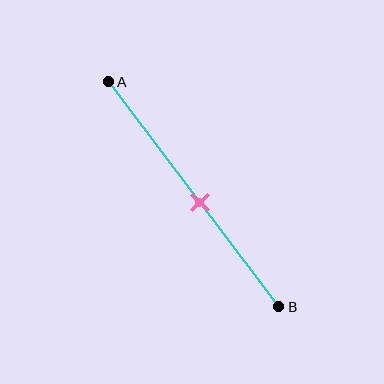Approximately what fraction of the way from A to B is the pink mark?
The pink mark is approximately 55% of the way from A to B.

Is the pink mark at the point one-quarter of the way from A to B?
No, the mark is at about 55% from A, not at the 25% one-quarter point.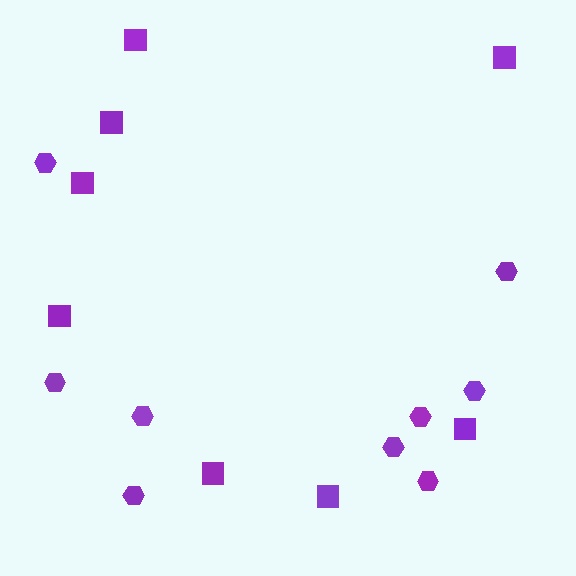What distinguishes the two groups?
There are 2 groups: one group of squares (8) and one group of hexagons (9).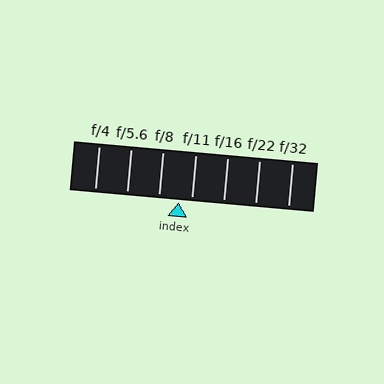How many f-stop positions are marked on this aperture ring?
There are 7 f-stop positions marked.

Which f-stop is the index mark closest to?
The index mark is closest to f/11.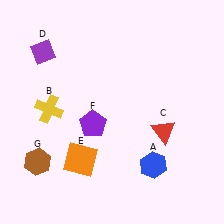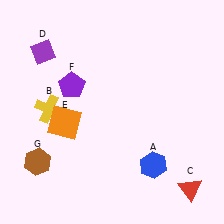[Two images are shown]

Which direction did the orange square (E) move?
The orange square (E) moved up.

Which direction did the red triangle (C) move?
The red triangle (C) moved down.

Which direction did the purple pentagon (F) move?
The purple pentagon (F) moved up.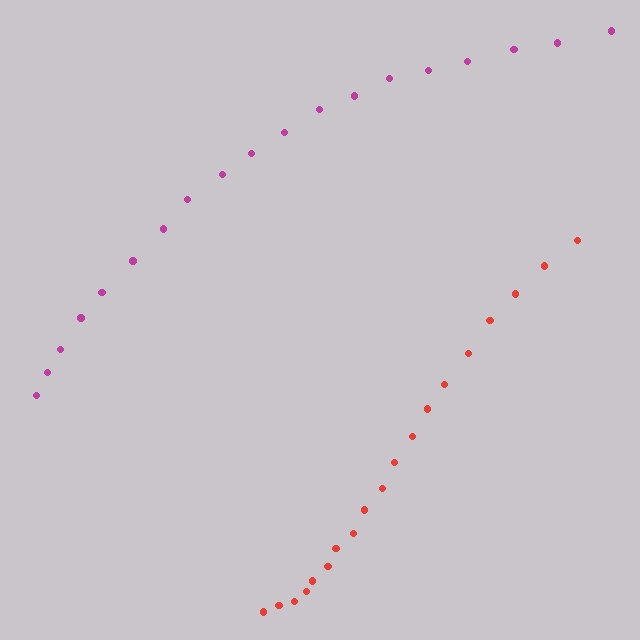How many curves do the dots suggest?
There are 2 distinct paths.